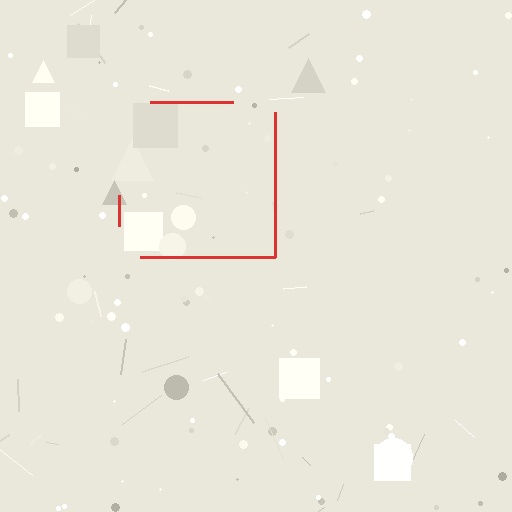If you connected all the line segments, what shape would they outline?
They would outline a square.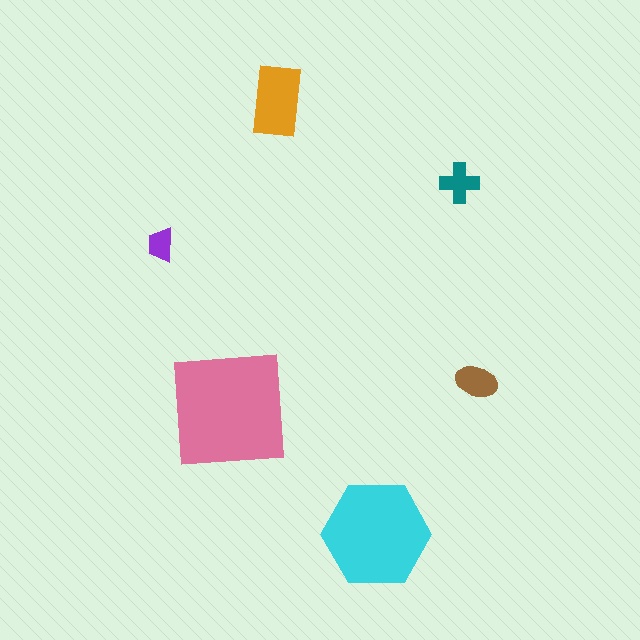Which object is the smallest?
The purple trapezoid.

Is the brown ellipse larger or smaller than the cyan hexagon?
Smaller.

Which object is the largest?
The pink square.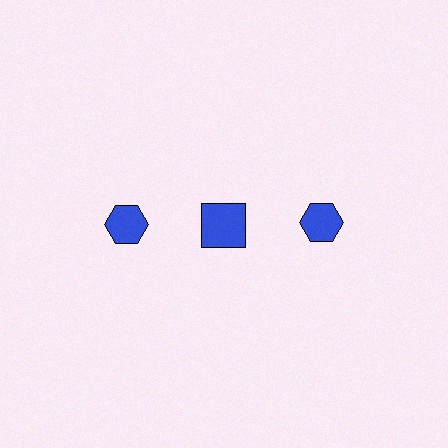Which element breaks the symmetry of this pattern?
The blue square in the top row, second from left column breaks the symmetry. All other shapes are blue hexagons.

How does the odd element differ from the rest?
It has a different shape: square instead of hexagon.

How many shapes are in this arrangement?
There are 3 shapes arranged in a grid pattern.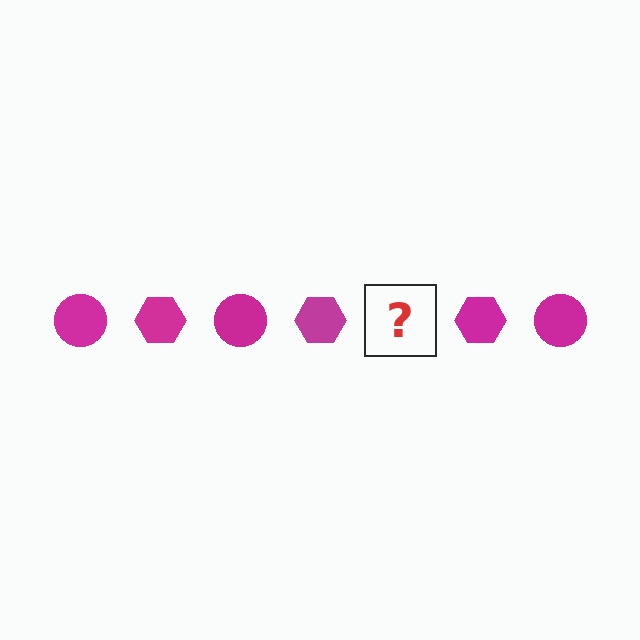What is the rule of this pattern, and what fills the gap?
The rule is that the pattern cycles through circle, hexagon shapes in magenta. The gap should be filled with a magenta circle.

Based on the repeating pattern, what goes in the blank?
The blank should be a magenta circle.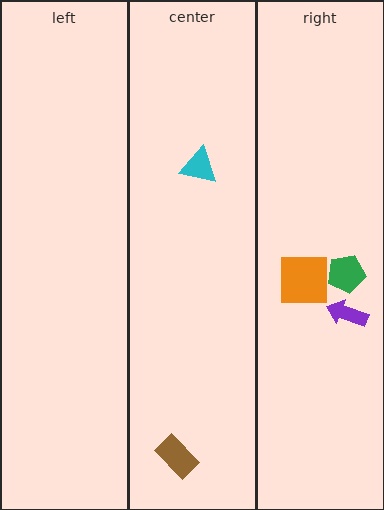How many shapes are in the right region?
3.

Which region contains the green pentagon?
The right region.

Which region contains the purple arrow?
The right region.